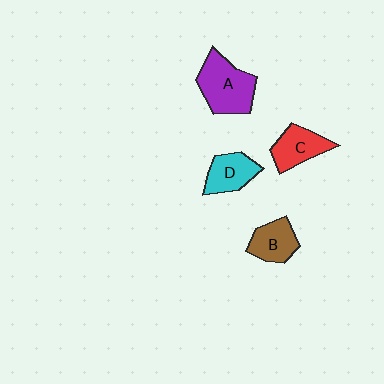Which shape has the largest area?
Shape A (purple).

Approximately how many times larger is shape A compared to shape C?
Approximately 1.5 times.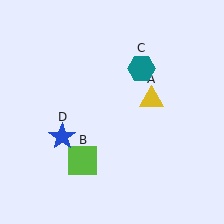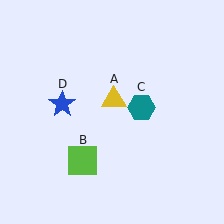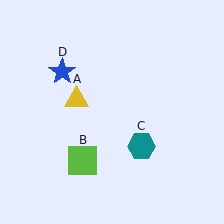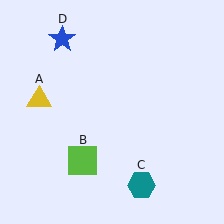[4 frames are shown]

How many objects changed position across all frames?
3 objects changed position: yellow triangle (object A), teal hexagon (object C), blue star (object D).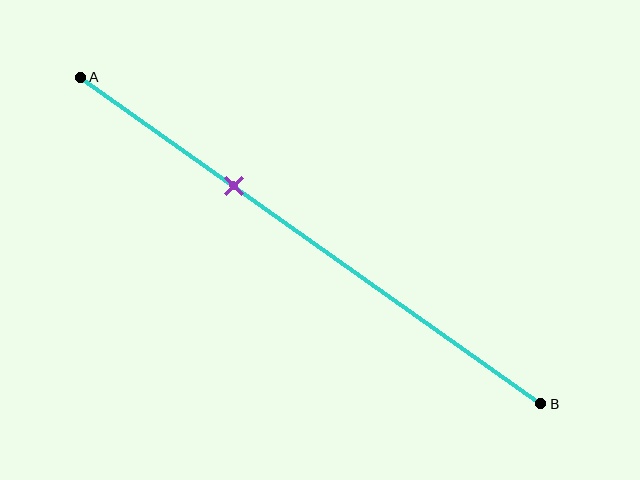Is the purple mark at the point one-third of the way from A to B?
Yes, the mark is approximately at the one-third point.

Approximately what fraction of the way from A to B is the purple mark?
The purple mark is approximately 35% of the way from A to B.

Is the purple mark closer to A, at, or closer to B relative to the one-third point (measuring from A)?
The purple mark is approximately at the one-third point of segment AB.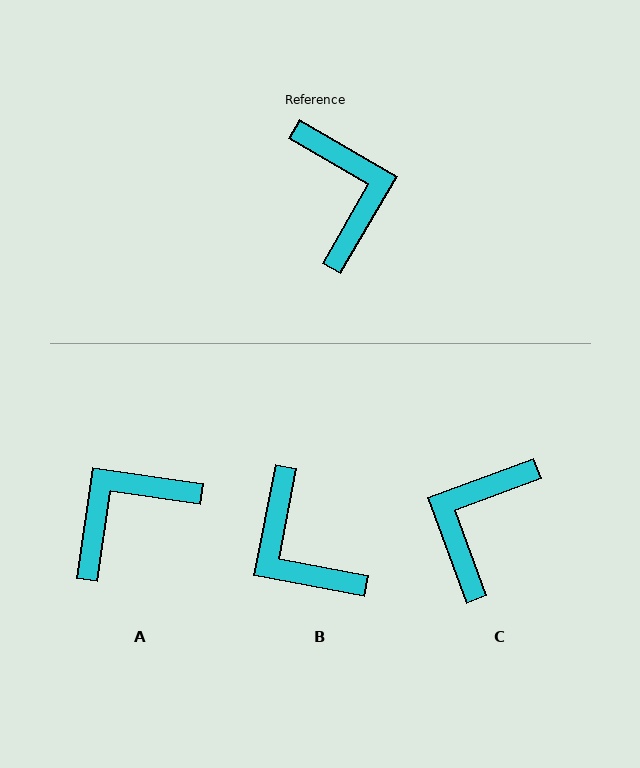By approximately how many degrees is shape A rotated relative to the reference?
Approximately 112 degrees counter-clockwise.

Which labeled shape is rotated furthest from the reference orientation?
B, about 161 degrees away.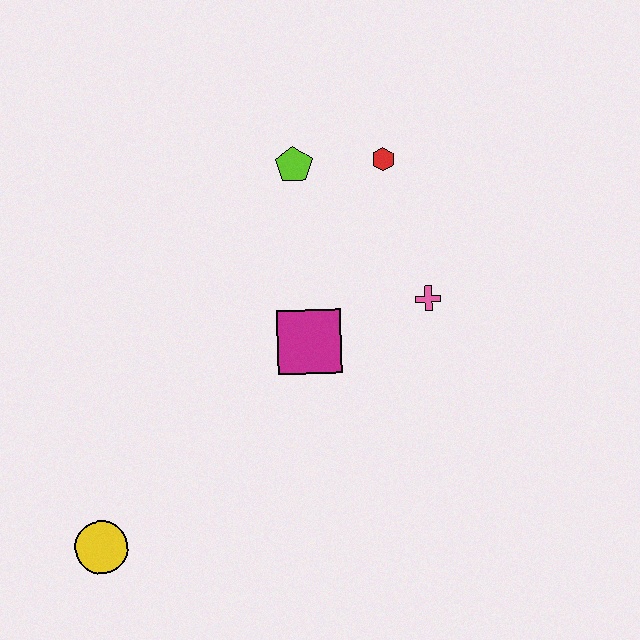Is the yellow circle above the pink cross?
No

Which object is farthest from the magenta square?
The yellow circle is farthest from the magenta square.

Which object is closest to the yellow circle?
The magenta square is closest to the yellow circle.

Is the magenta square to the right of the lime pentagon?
Yes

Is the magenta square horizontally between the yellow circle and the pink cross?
Yes